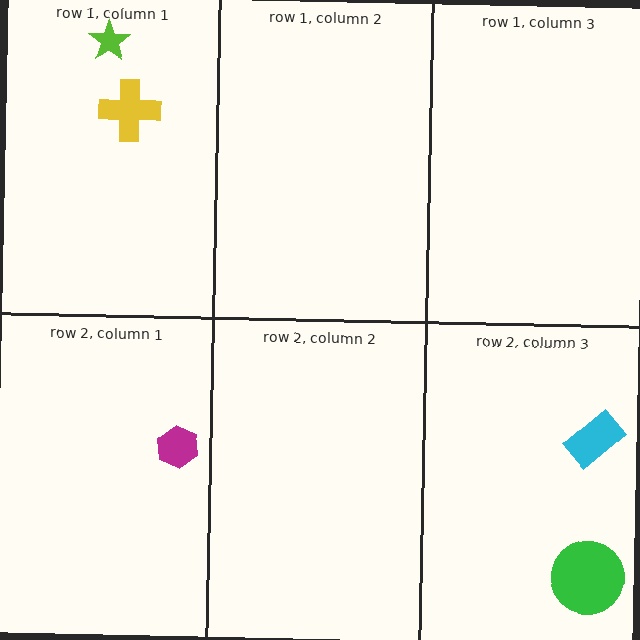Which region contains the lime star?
The row 1, column 1 region.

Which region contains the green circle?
The row 2, column 3 region.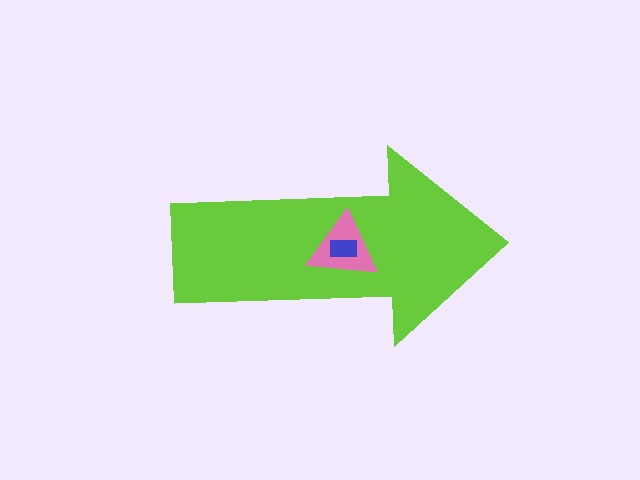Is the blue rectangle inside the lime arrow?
Yes.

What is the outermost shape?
The lime arrow.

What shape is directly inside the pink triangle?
The blue rectangle.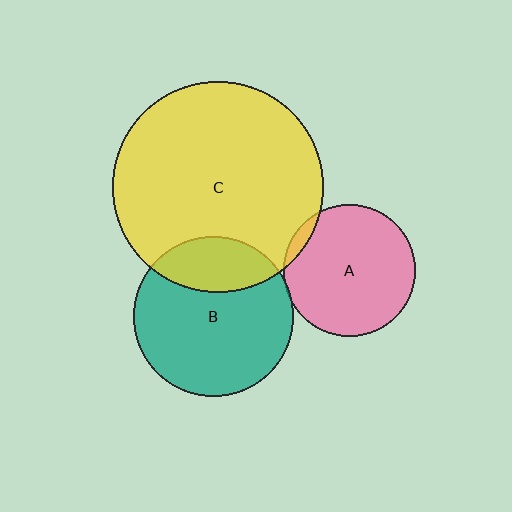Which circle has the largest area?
Circle C (yellow).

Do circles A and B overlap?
Yes.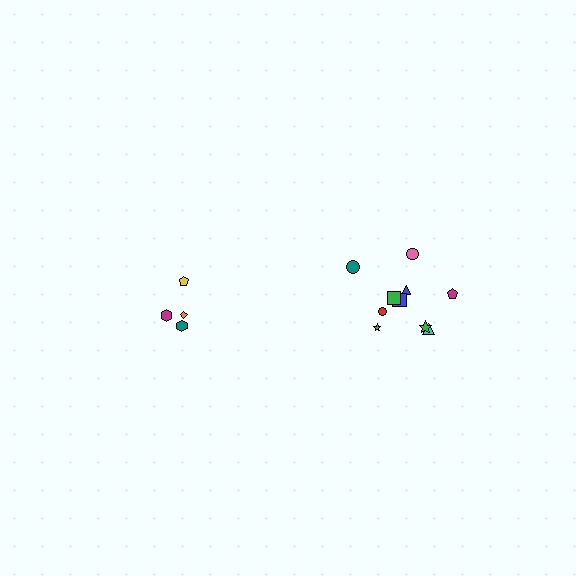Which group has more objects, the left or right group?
The right group.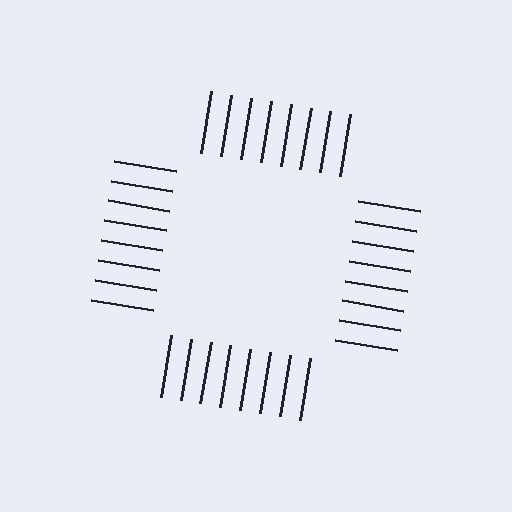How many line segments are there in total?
32 — 8 along each of the 4 edges.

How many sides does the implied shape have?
4 sides — the line-ends trace a square.